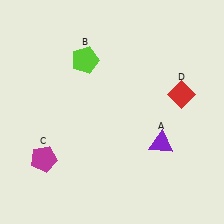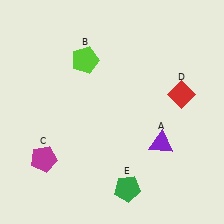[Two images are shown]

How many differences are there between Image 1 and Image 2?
There is 1 difference between the two images.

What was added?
A green pentagon (E) was added in Image 2.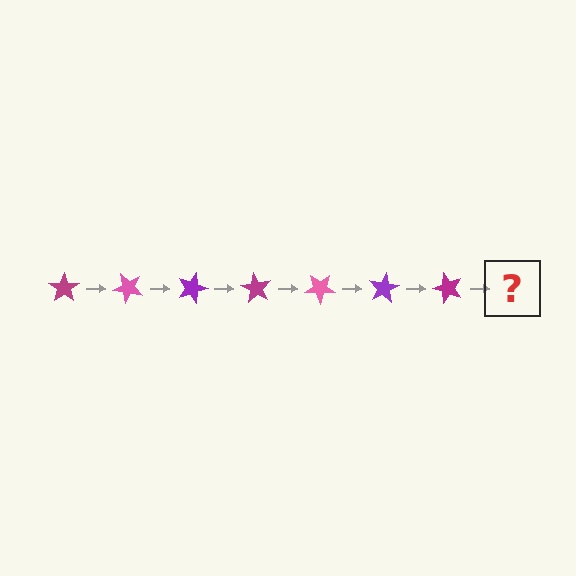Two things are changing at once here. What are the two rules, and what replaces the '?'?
The two rules are that it rotates 45 degrees each step and the color cycles through magenta, pink, and purple. The '?' should be a pink star, rotated 315 degrees from the start.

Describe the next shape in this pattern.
It should be a pink star, rotated 315 degrees from the start.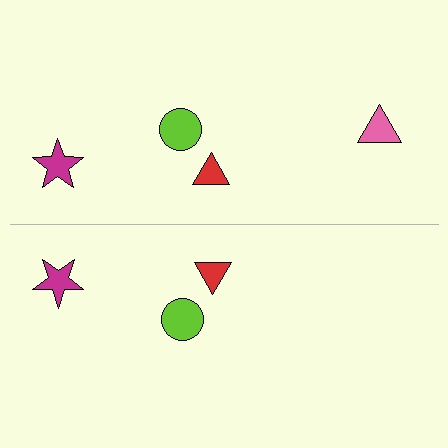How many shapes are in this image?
There are 7 shapes in this image.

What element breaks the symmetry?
A pink triangle is missing from the bottom side.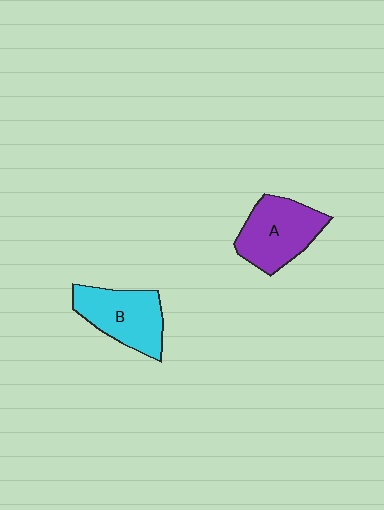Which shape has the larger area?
Shape A (purple).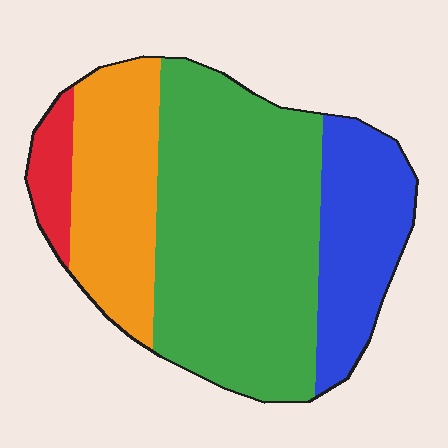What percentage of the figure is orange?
Orange covers about 25% of the figure.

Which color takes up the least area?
Red, at roughly 5%.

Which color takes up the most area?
Green, at roughly 50%.